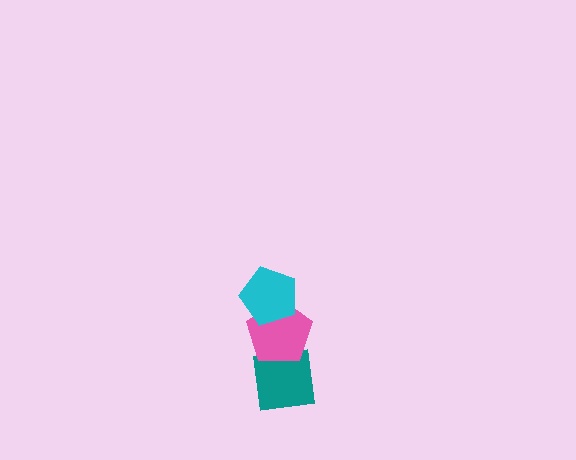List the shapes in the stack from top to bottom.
From top to bottom: the cyan pentagon, the pink pentagon, the teal square.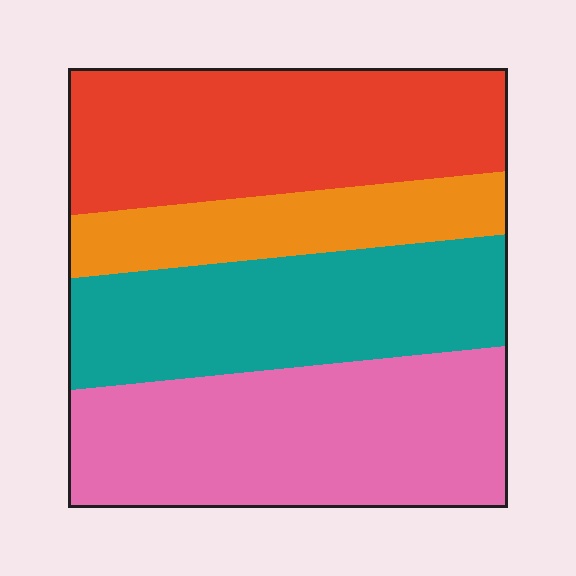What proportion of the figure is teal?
Teal covers roughly 25% of the figure.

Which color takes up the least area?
Orange, at roughly 15%.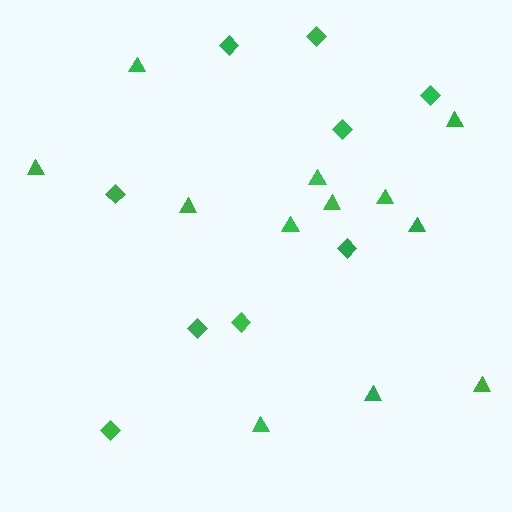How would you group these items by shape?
There are 2 groups: one group of triangles (12) and one group of diamonds (9).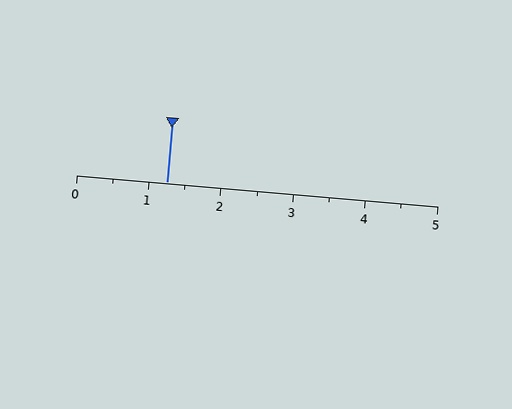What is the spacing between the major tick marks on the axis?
The major ticks are spaced 1 apart.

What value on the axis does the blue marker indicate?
The marker indicates approximately 1.2.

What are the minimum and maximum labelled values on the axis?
The axis runs from 0 to 5.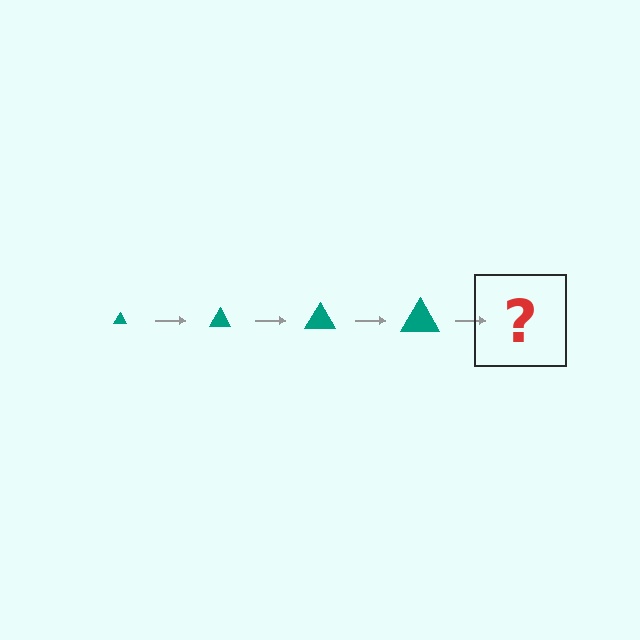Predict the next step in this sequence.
The next step is a teal triangle, larger than the previous one.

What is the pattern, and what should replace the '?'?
The pattern is that the triangle gets progressively larger each step. The '?' should be a teal triangle, larger than the previous one.